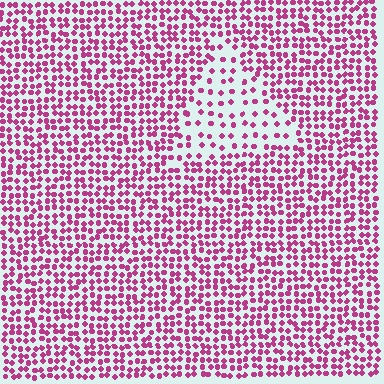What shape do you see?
I see a triangle.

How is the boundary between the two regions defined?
The boundary is defined by a change in element density (approximately 2.2x ratio). All elements are the same color, size, and shape.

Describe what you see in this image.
The image contains small magenta elements arranged at two different densities. A triangle-shaped region is visible where the elements are less densely packed than the surrounding area.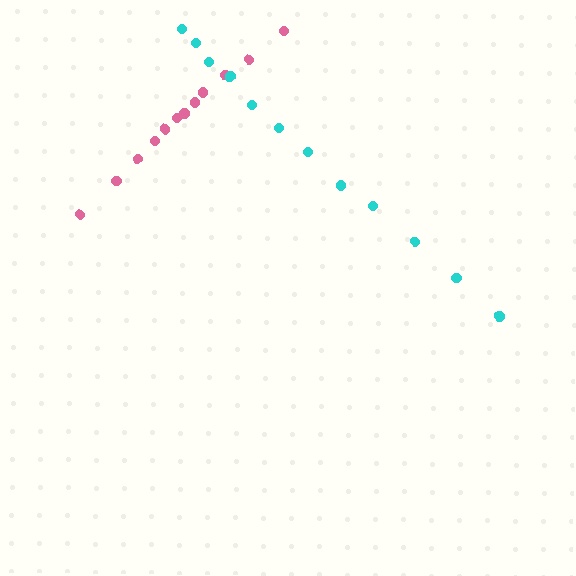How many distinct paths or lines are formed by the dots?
There are 2 distinct paths.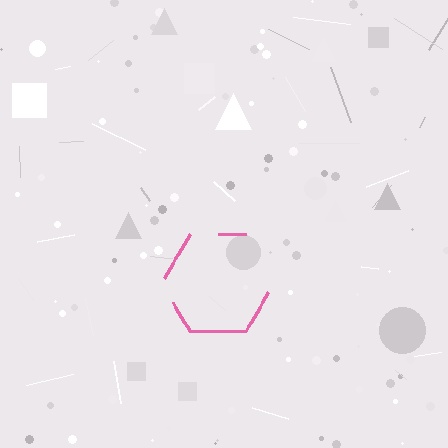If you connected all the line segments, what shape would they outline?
They would outline a hexagon.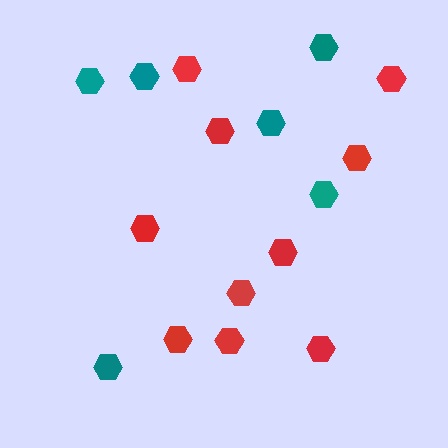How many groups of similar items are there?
There are 2 groups: one group of red hexagons (10) and one group of teal hexagons (6).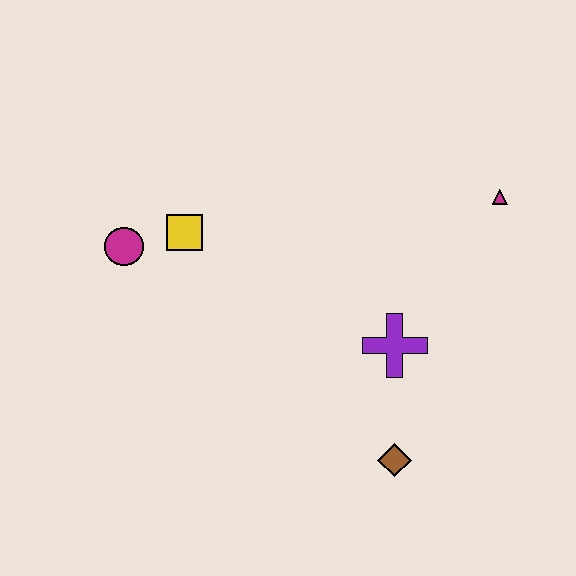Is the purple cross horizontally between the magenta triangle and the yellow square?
Yes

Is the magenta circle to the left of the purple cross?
Yes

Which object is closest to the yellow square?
The magenta circle is closest to the yellow square.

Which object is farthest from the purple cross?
The magenta circle is farthest from the purple cross.